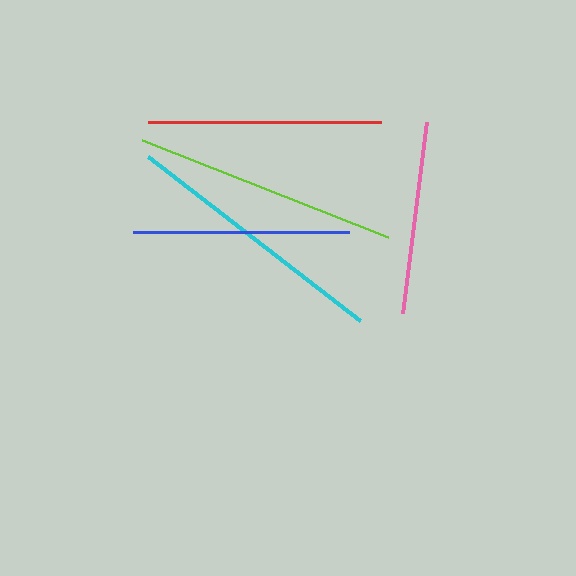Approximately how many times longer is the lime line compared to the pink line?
The lime line is approximately 1.4 times the length of the pink line.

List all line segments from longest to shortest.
From longest to shortest: cyan, lime, red, blue, pink.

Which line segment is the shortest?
The pink line is the shortest at approximately 193 pixels.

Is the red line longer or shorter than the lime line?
The lime line is longer than the red line.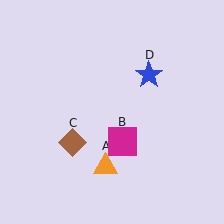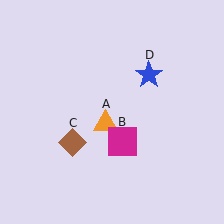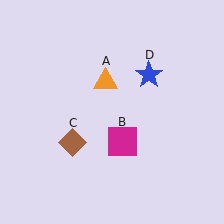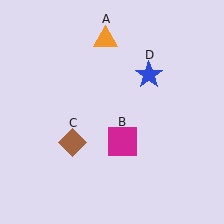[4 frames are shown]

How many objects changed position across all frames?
1 object changed position: orange triangle (object A).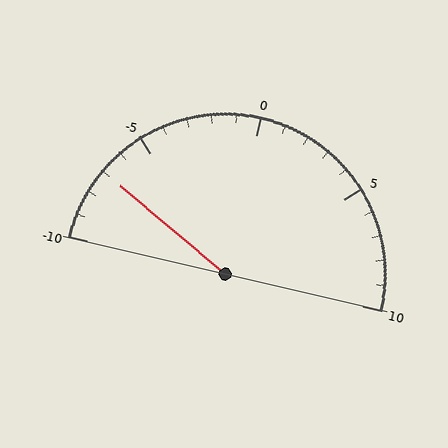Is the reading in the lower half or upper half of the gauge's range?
The reading is in the lower half of the range (-10 to 10).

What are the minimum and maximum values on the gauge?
The gauge ranges from -10 to 10.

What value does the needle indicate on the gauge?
The needle indicates approximately -7.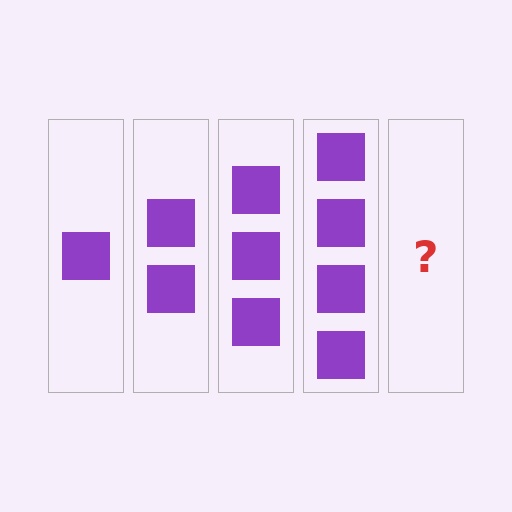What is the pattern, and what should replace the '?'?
The pattern is that each step adds one more square. The '?' should be 5 squares.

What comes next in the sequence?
The next element should be 5 squares.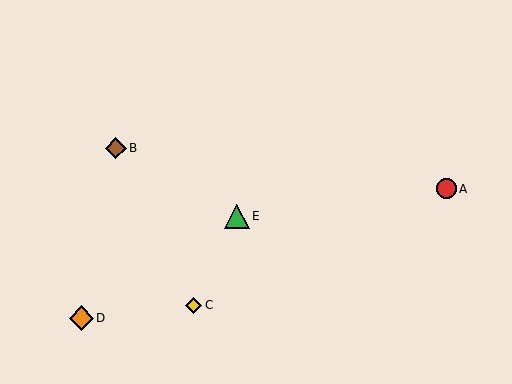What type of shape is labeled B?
Shape B is a brown diamond.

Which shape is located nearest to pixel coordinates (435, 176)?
The red circle (labeled A) at (446, 189) is nearest to that location.